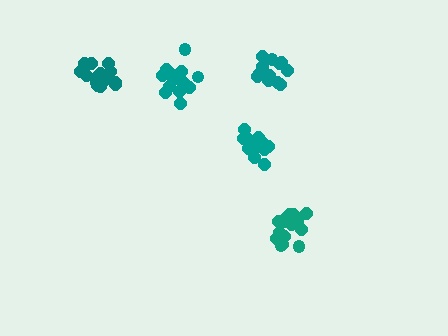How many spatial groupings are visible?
There are 5 spatial groupings.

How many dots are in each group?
Group 1: 14 dots, Group 2: 17 dots, Group 3: 17 dots, Group 4: 16 dots, Group 5: 14 dots (78 total).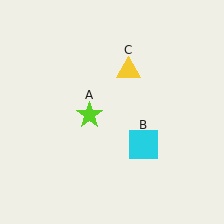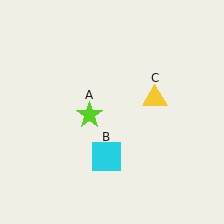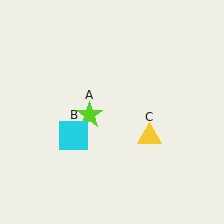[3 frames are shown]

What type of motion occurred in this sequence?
The cyan square (object B), yellow triangle (object C) rotated clockwise around the center of the scene.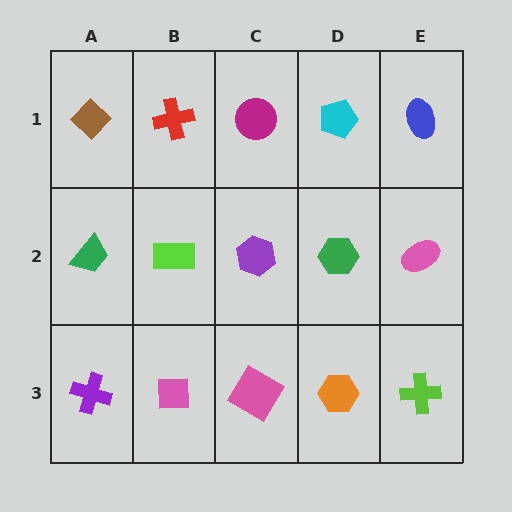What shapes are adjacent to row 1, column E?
A pink ellipse (row 2, column E), a cyan pentagon (row 1, column D).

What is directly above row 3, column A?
A green trapezoid.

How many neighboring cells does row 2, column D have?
4.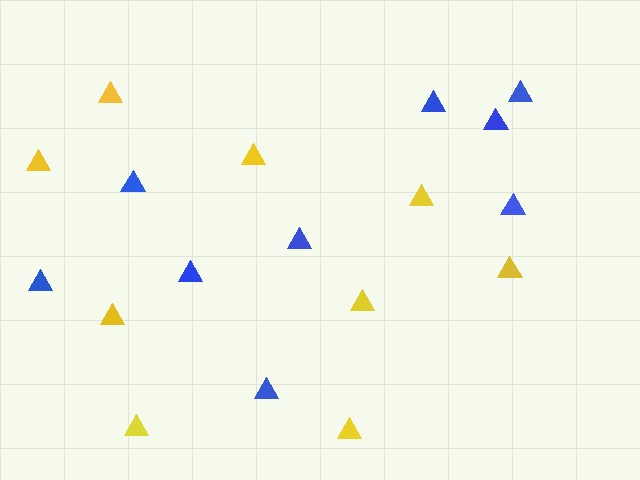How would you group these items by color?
There are 2 groups: one group of yellow triangles (9) and one group of blue triangles (9).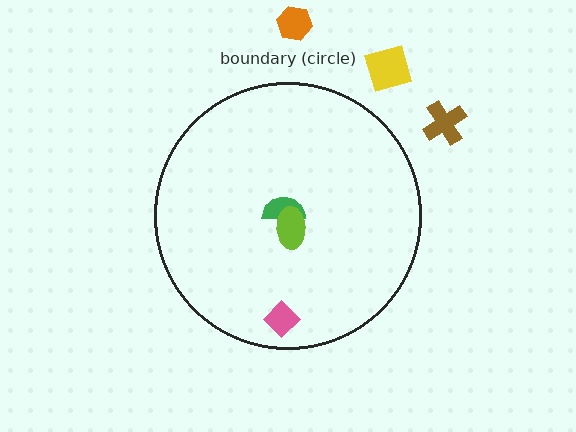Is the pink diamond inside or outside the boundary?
Inside.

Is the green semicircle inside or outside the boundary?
Inside.